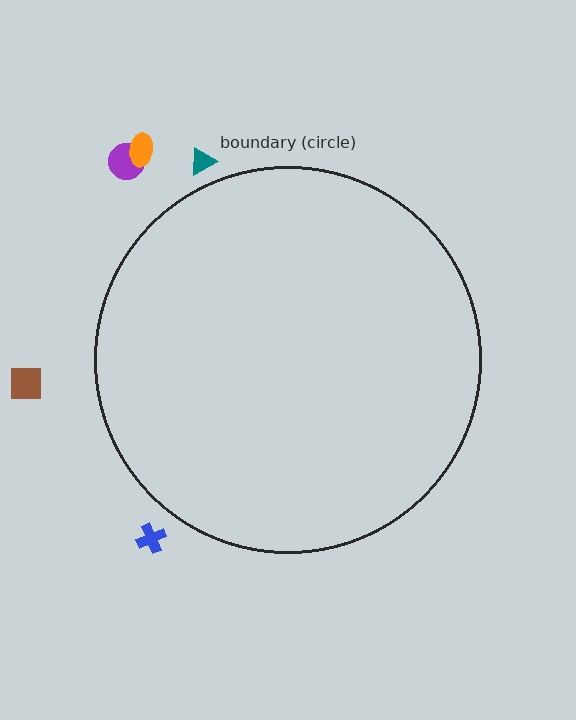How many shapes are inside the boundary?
0 inside, 5 outside.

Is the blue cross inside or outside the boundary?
Outside.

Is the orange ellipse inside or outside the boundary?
Outside.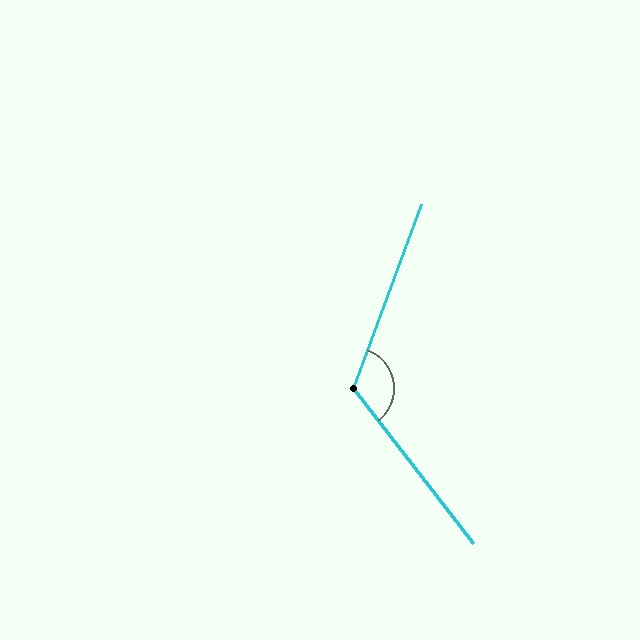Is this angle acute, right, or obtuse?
It is obtuse.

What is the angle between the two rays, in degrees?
Approximately 122 degrees.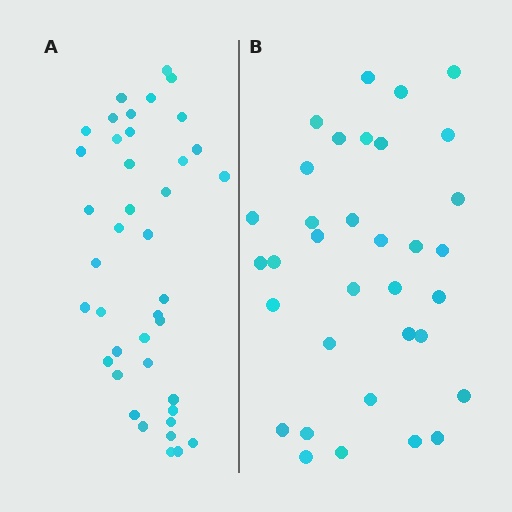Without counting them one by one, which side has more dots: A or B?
Region A (the left region) has more dots.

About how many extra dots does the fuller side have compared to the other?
Region A has about 6 more dots than region B.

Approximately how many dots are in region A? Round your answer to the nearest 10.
About 40 dots.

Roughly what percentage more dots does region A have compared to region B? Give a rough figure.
About 20% more.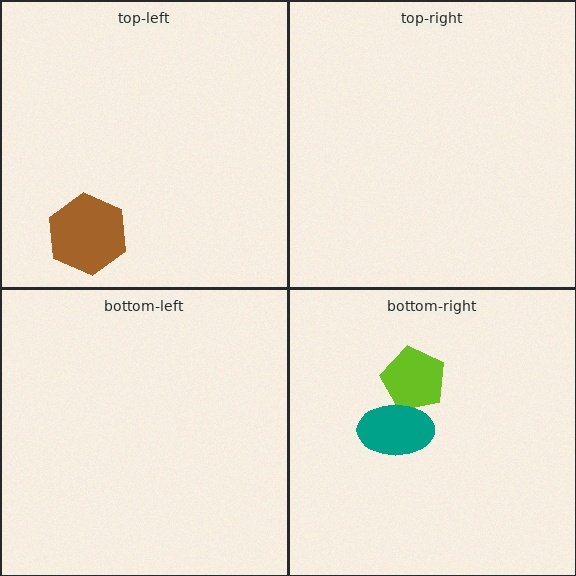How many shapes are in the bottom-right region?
2.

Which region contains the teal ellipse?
The bottom-right region.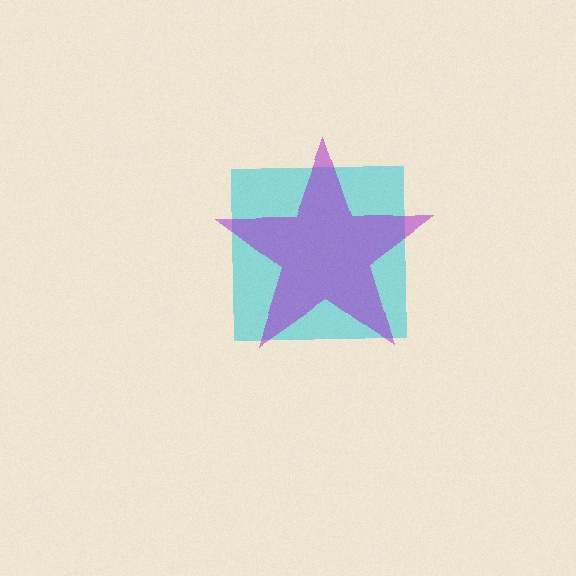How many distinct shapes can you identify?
There are 2 distinct shapes: a cyan square, a purple star.